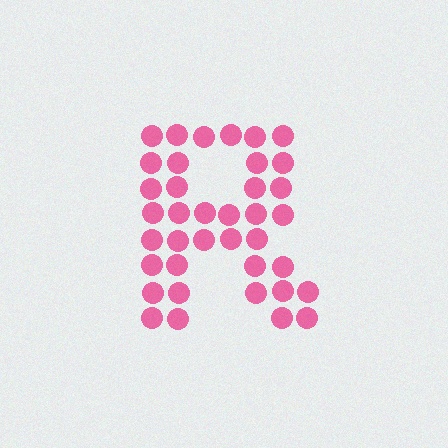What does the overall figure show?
The overall figure shows the letter R.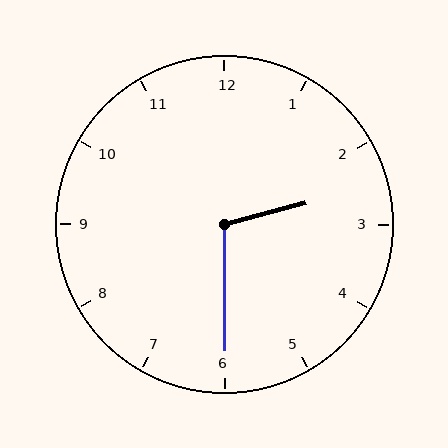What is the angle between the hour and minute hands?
Approximately 105 degrees.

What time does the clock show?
2:30.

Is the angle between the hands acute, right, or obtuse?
It is obtuse.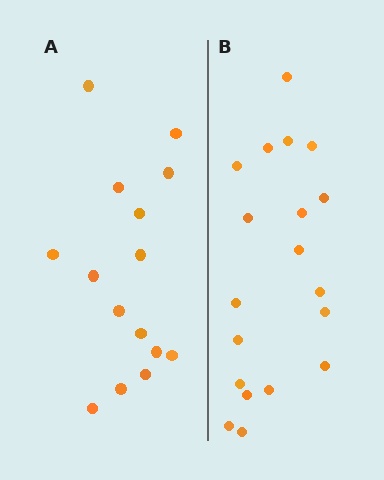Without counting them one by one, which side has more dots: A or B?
Region B (the right region) has more dots.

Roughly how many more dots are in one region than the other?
Region B has about 4 more dots than region A.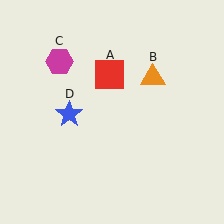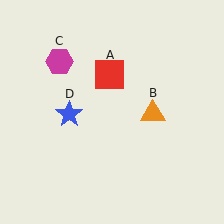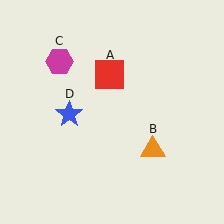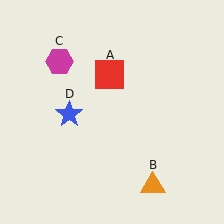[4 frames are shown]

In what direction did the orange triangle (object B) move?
The orange triangle (object B) moved down.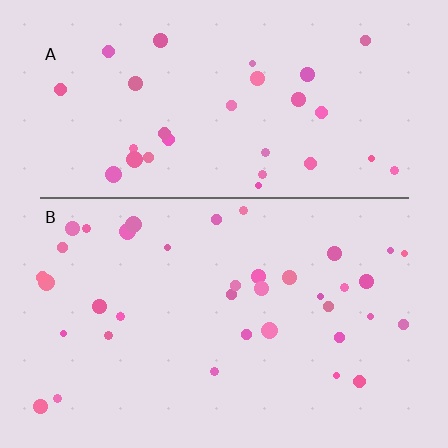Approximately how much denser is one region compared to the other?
Approximately 1.2× — region B over region A.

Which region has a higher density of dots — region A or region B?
B (the bottom).